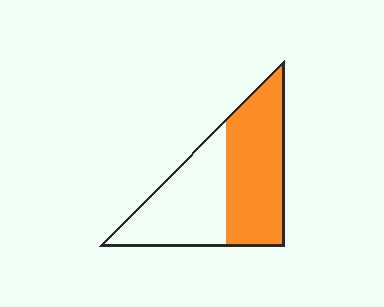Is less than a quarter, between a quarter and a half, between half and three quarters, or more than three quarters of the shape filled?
Between half and three quarters.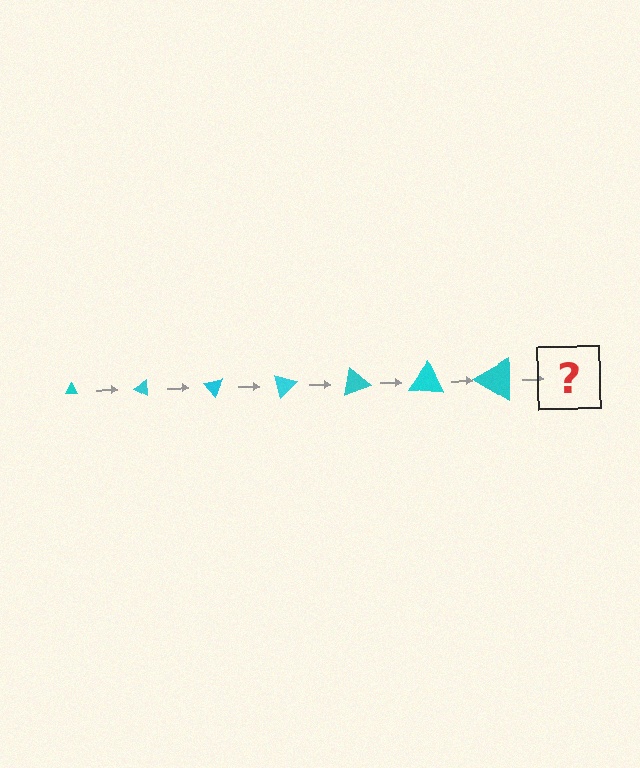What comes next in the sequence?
The next element should be a triangle, larger than the previous one and rotated 175 degrees from the start.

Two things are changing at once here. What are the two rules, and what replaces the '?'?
The two rules are that the triangle grows larger each step and it rotates 25 degrees each step. The '?' should be a triangle, larger than the previous one and rotated 175 degrees from the start.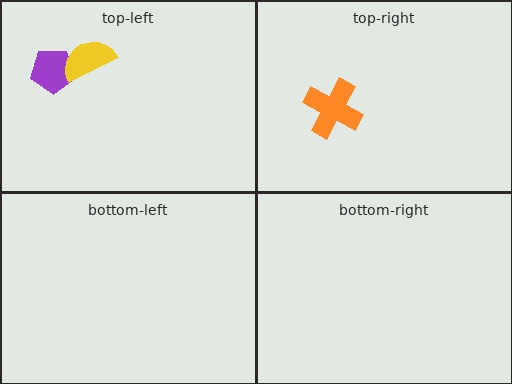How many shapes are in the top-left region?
2.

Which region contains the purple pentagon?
The top-left region.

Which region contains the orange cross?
The top-right region.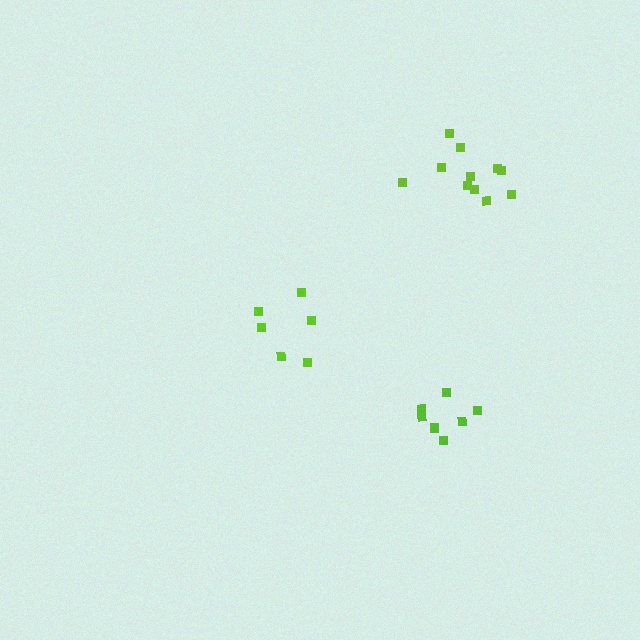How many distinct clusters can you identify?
There are 3 distinct clusters.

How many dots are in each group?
Group 1: 7 dots, Group 2: 6 dots, Group 3: 11 dots (24 total).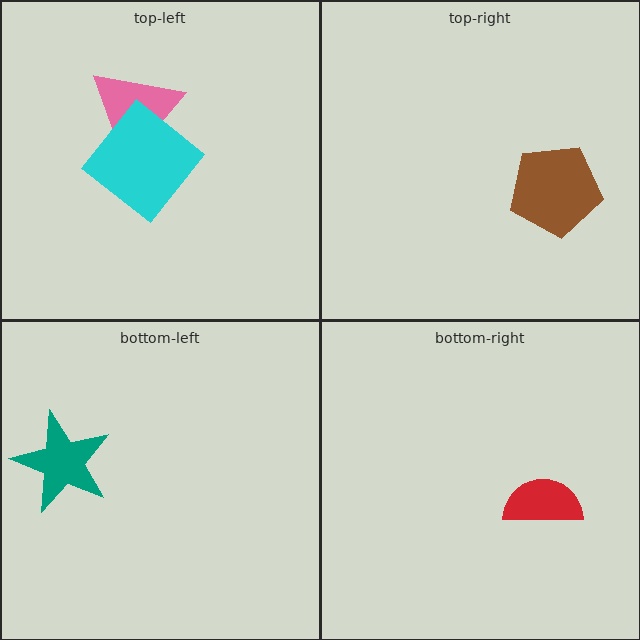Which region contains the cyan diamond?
The top-left region.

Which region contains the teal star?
The bottom-left region.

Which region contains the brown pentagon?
The top-right region.